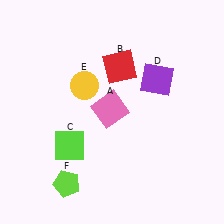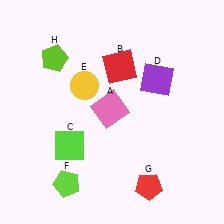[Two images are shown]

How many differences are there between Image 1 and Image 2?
There are 2 differences between the two images.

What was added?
A red pentagon (G), a lime pentagon (H) were added in Image 2.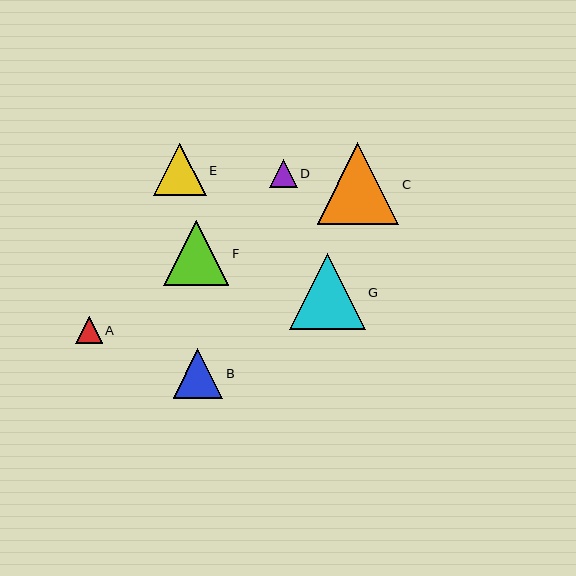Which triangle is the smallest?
Triangle A is the smallest with a size of approximately 27 pixels.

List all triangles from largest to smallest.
From largest to smallest: C, G, F, E, B, D, A.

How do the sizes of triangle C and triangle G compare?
Triangle C and triangle G are approximately the same size.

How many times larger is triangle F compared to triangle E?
Triangle F is approximately 1.2 times the size of triangle E.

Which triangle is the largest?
Triangle C is the largest with a size of approximately 81 pixels.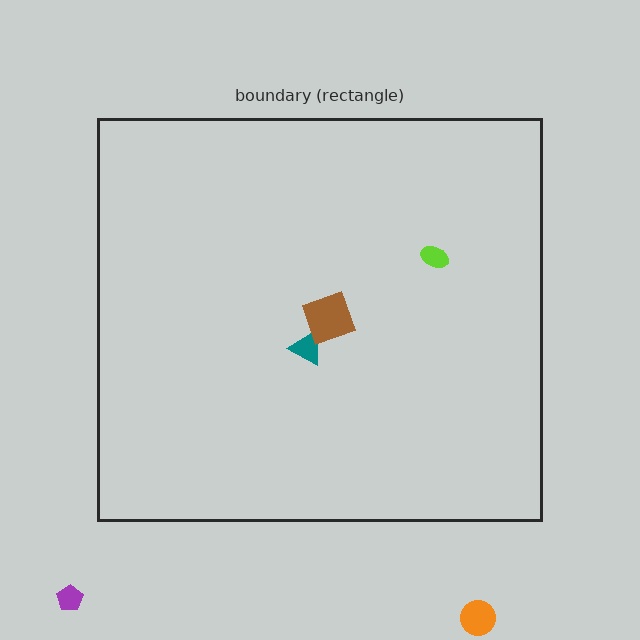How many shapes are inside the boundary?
3 inside, 2 outside.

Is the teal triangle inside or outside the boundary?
Inside.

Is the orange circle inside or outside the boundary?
Outside.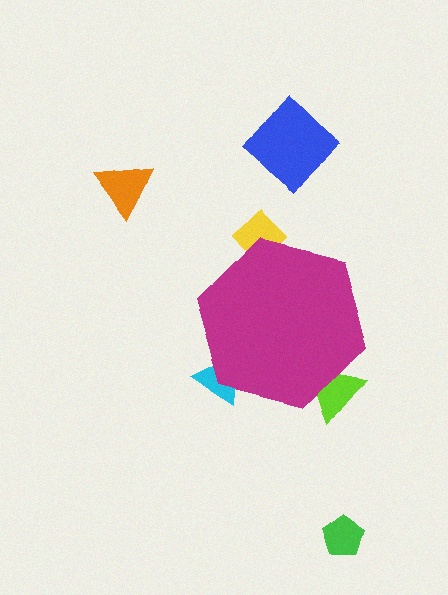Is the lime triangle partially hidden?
Yes, the lime triangle is partially hidden behind the magenta hexagon.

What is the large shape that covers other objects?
A magenta hexagon.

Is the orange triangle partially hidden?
No, the orange triangle is fully visible.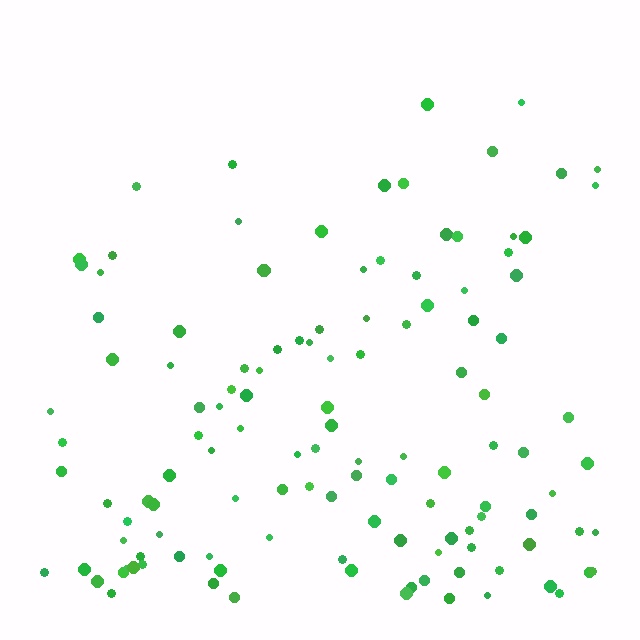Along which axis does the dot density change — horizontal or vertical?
Vertical.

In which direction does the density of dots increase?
From top to bottom, with the bottom side densest.